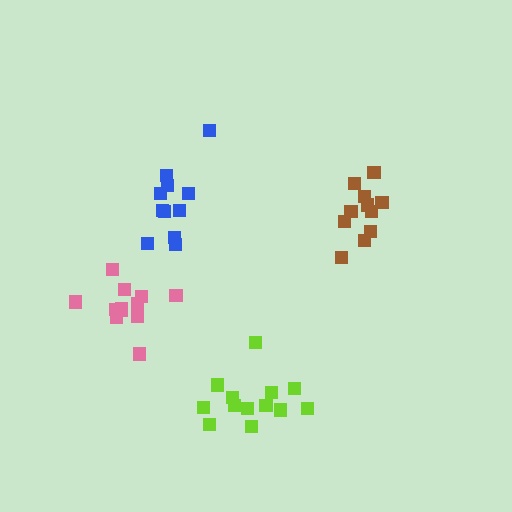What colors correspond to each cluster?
The clusters are colored: blue, lime, pink, brown.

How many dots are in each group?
Group 1: 11 dots, Group 2: 13 dots, Group 3: 12 dots, Group 4: 11 dots (47 total).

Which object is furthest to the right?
The brown cluster is rightmost.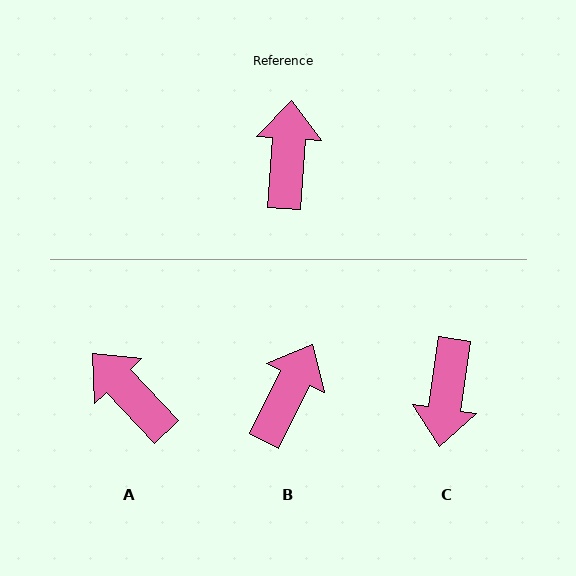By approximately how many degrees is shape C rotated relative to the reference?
Approximately 176 degrees counter-clockwise.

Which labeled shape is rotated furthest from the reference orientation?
C, about 176 degrees away.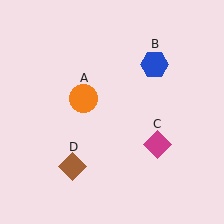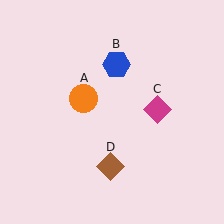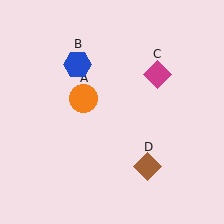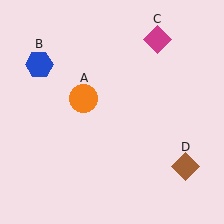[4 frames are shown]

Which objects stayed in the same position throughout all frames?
Orange circle (object A) remained stationary.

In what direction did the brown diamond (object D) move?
The brown diamond (object D) moved right.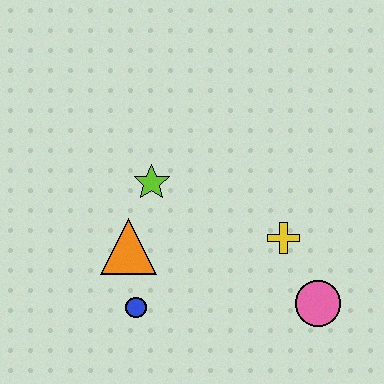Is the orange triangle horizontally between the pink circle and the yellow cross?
No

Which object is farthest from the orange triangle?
The pink circle is farthest from the orange triangle.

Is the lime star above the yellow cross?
Yes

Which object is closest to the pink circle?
The yellow cross is closest to the pink circle.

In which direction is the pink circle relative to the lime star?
The pink circle is to the right of the lime star.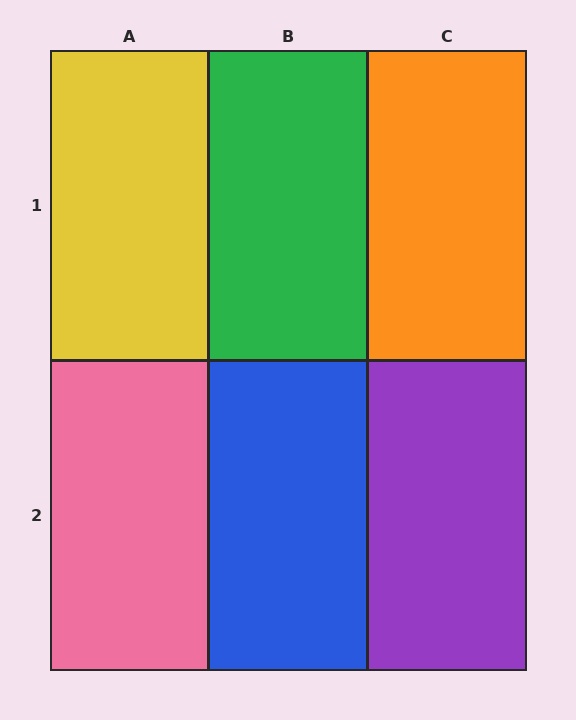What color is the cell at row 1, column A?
Yellow.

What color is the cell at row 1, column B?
Green.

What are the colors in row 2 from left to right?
Pink, blue, purple.